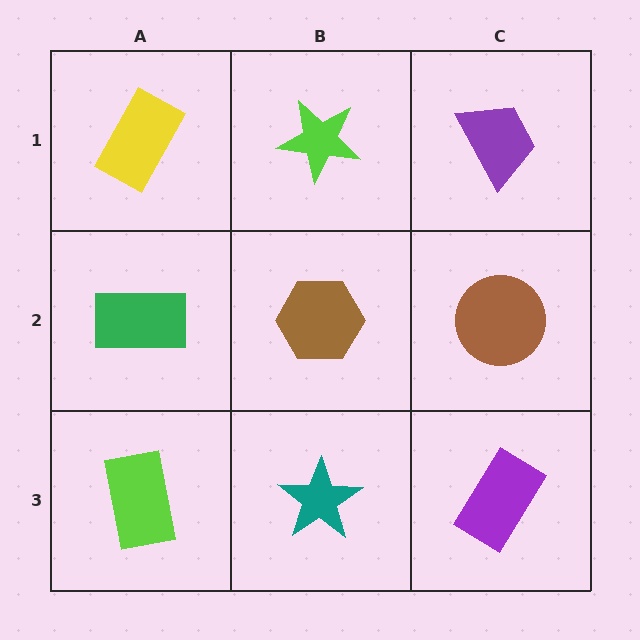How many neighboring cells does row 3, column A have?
2.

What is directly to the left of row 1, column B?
A yellow rectangle.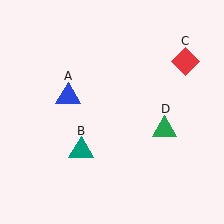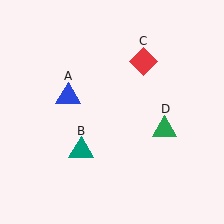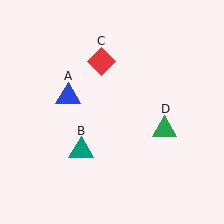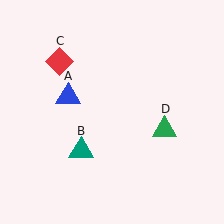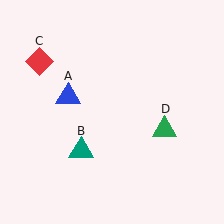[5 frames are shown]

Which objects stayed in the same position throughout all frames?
Blue triangle (object A) and teal triangle (object B) and green triangle (object D) remained stationary.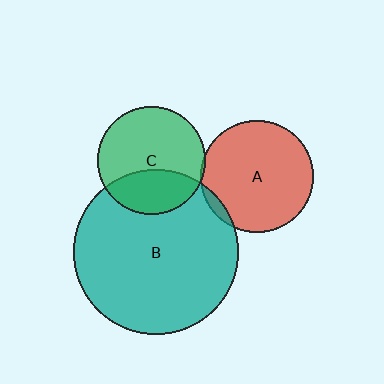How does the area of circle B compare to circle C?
Approximately 2.3 times.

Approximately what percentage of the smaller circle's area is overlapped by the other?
Approximately 5%.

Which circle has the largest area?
Circle B (teal).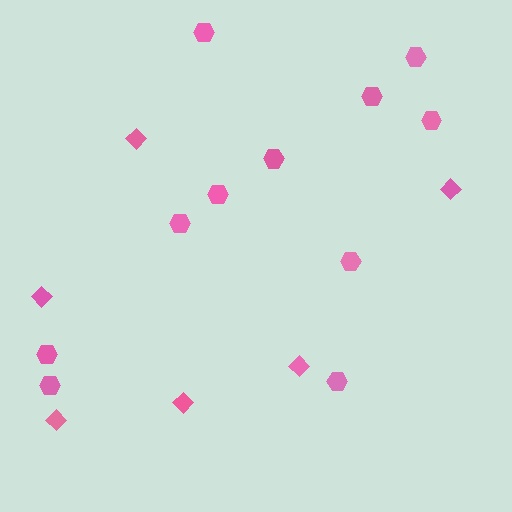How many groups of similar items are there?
There are 2 groups: one group of hexagons (11) and one group of diamonds (6).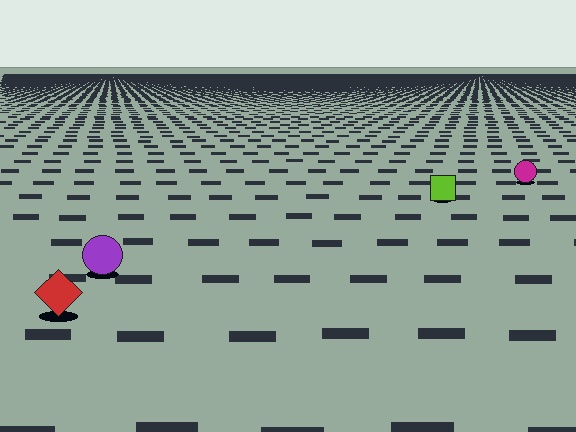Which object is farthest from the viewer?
The magenta circle is farthest from the viewer. It appears smaller and the ground texture around it is denser.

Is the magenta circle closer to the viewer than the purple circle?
No. The purple circle is closer — you can tell from the texture gradient: the ground texture is coarser near it.